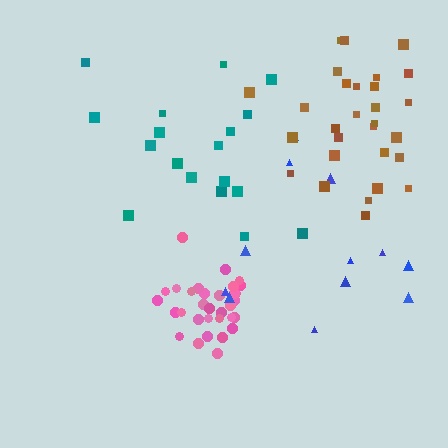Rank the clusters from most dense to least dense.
pink, brown, teal, blue.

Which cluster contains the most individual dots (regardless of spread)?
Pink (32).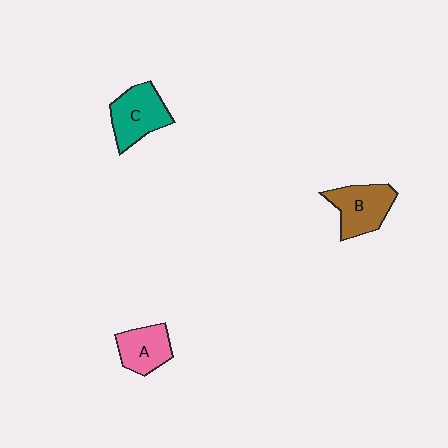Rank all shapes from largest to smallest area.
From largest to smallest: C (teal), B (brown), A (pink).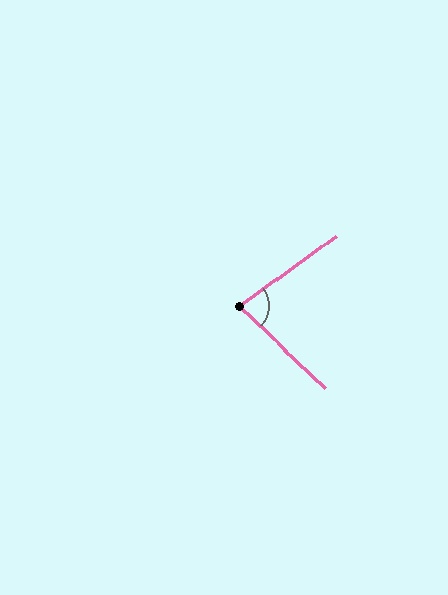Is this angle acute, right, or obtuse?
It is acute.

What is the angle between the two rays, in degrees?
Approximately 80 degrees.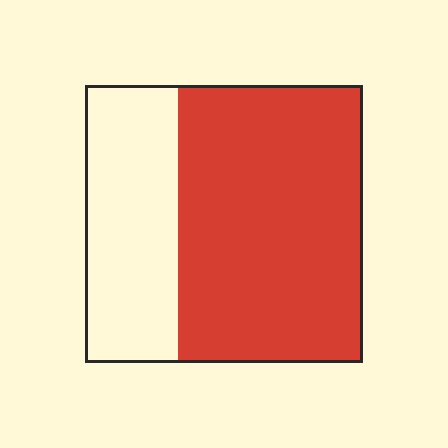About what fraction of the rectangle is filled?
About two thirds (2/3).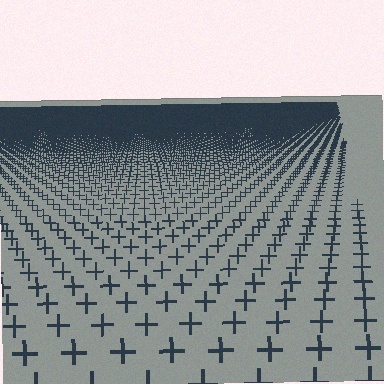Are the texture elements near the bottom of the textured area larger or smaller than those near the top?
Larger. Near the bottom, elements are closer to the viewer and appear at a bigger on-screen size.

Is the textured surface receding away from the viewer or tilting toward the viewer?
The surface is receding away from the viewer. Texture elements get smaller and denser toward the top.